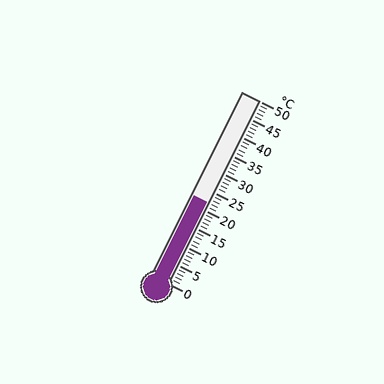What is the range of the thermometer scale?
The thermometer scale ranges from 0°C to 50°C.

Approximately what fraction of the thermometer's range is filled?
The thermometer is filled to approximately 45% of its range.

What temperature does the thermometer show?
The thermometer shows approximately 22°C.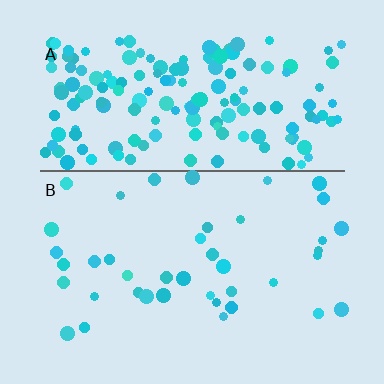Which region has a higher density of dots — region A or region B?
A (the top).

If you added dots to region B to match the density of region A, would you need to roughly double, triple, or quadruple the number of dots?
Approximately quadruple.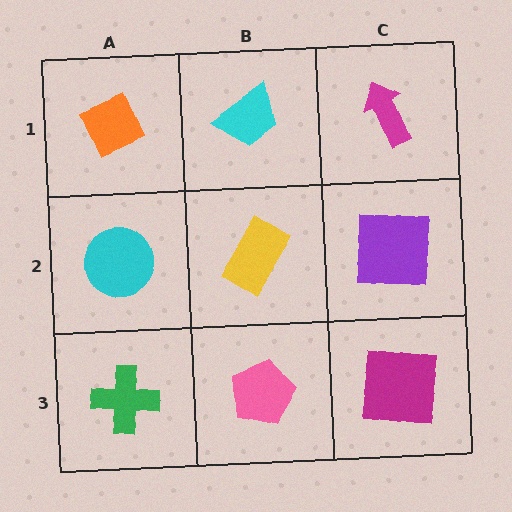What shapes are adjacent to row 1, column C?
A purple square (row 2, column C), a cyan trapezoid (row 1, column B).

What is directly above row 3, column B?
A yellow rectangle.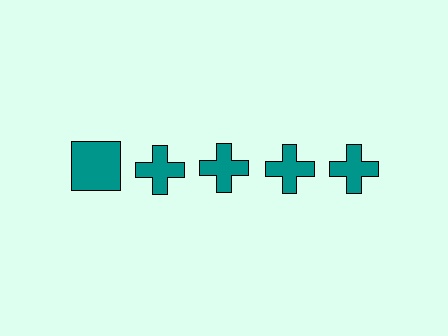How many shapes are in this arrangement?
There are 5 shapes arranged in a grid pattern.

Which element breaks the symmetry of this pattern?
The teal square in the top row, leftmost column breaks the symmetry. All other shapes are teal crosses.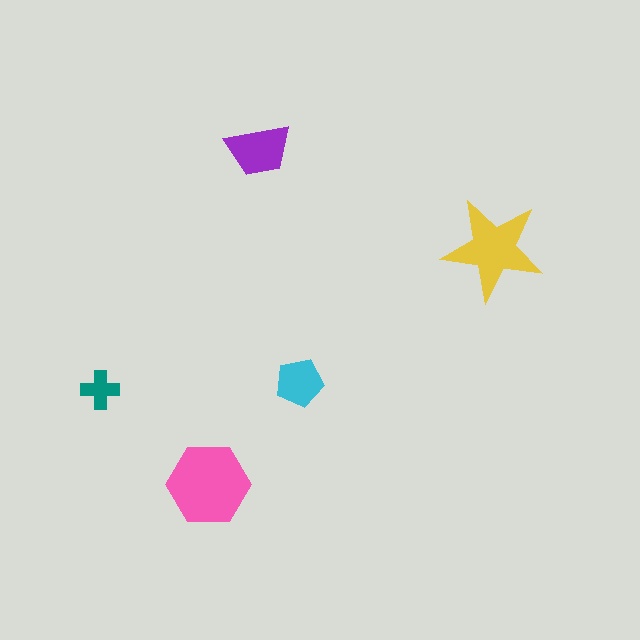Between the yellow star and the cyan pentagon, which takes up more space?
The yellow star.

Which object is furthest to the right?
The yellow star is rightmost.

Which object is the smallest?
The teal cross.